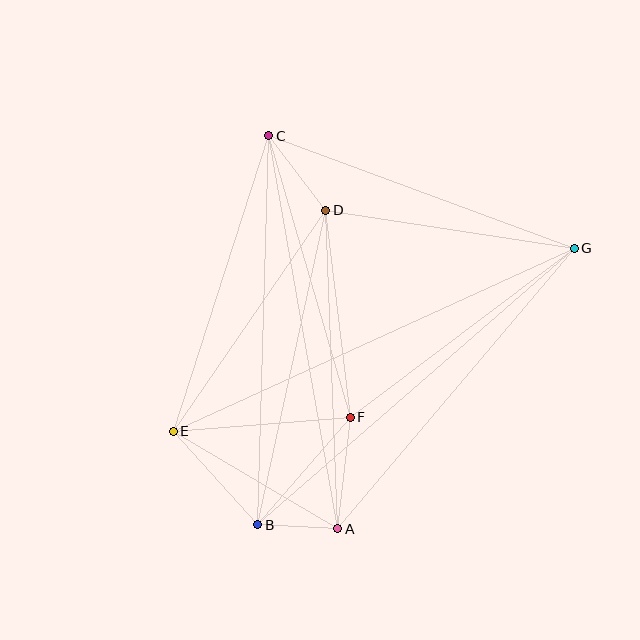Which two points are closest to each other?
Points A and B are closest to each other.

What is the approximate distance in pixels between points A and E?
The distance between A and E is approximately 191 pixels.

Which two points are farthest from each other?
Points E and G are farthest from each other.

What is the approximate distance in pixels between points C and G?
The distance between C and G is approximately 325 pixels.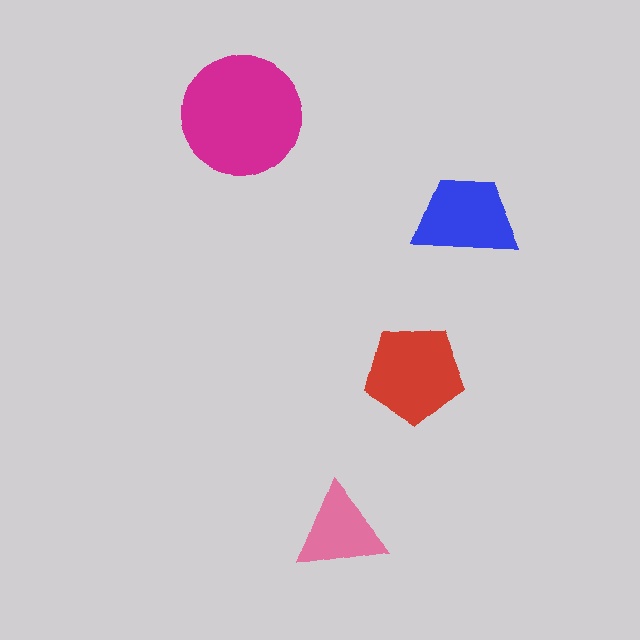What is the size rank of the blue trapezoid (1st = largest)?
3rd.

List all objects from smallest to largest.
The pink triangle, the blue trapezoid, the red pentagon, the magenta circle.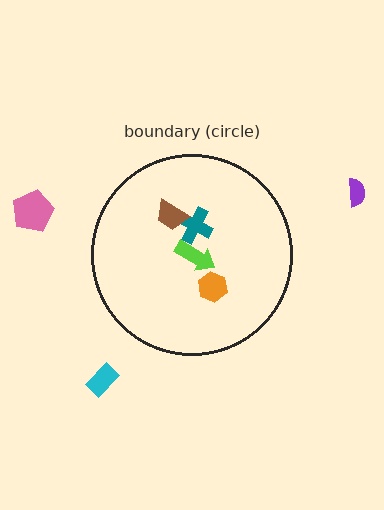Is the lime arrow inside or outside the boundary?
Inside.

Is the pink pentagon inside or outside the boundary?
Outside.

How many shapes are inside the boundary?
4 inside, 3 outside.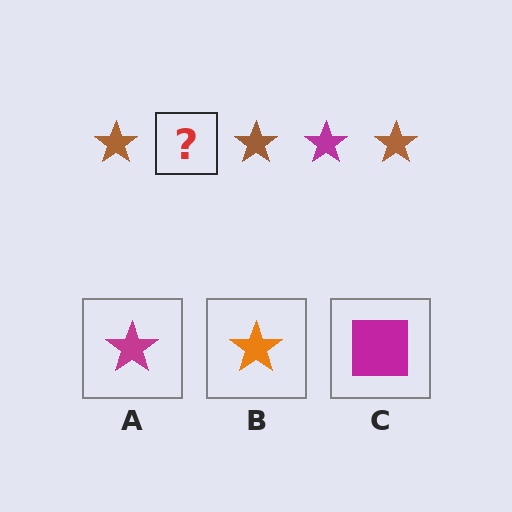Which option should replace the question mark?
Option A.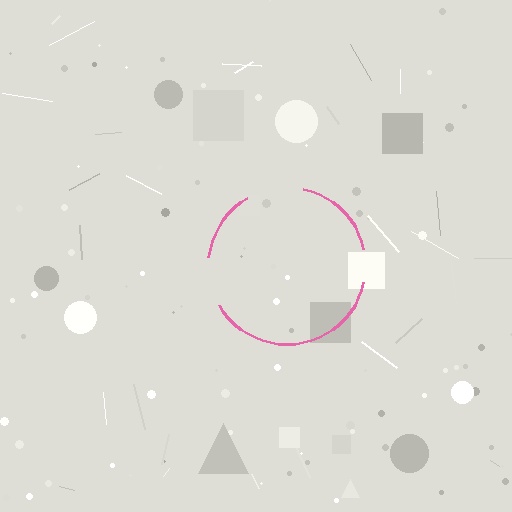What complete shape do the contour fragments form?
The contour fragments form a circle.